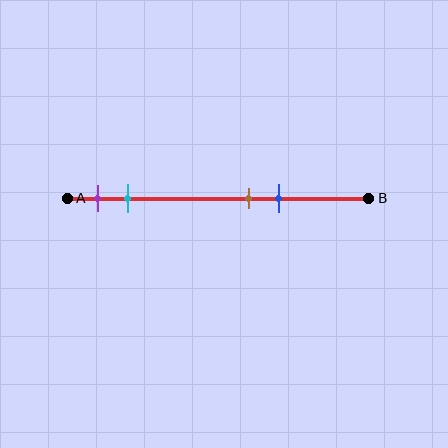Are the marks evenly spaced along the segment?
No, the marks are not evenly spaced.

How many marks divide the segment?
There are 4 marks dividing the segment.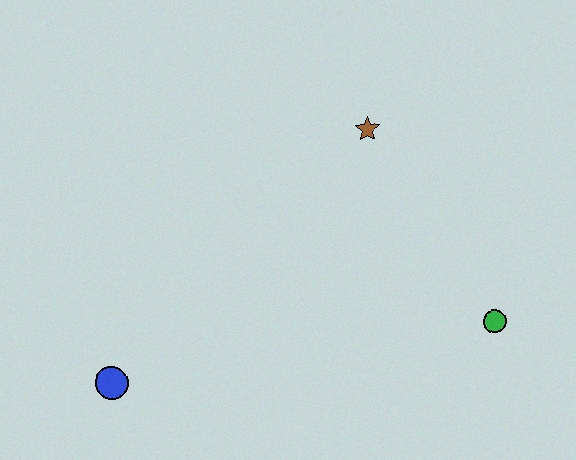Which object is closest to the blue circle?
The brown star is closest to the blue circle.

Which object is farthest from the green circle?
The blue circle is farthest from the green circle.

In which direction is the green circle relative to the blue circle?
The green circle is to the right of the blue circle.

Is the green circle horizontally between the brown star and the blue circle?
No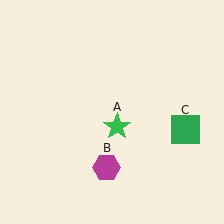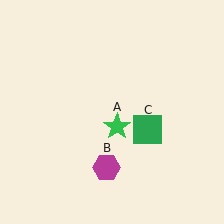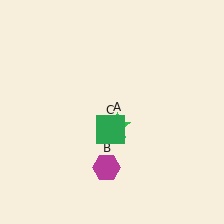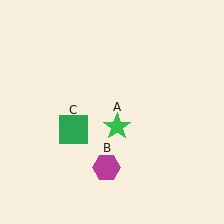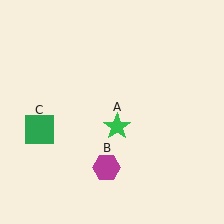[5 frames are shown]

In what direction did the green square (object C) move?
The green square (object C) moved left.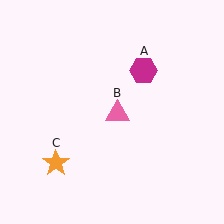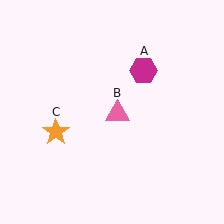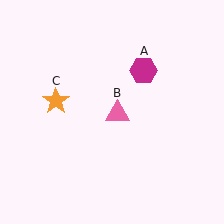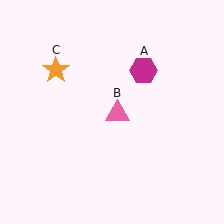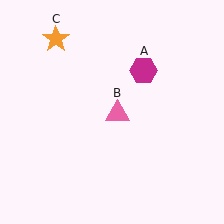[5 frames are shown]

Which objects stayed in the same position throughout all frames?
Magenta hexagon (object A) and pink triangle (object B) remained stationary.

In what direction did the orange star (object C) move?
The orange star (object C) moved up.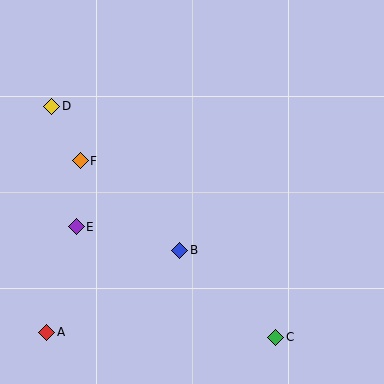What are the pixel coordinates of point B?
Point B is at (180, 250).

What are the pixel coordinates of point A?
Point A is at (47, 332).